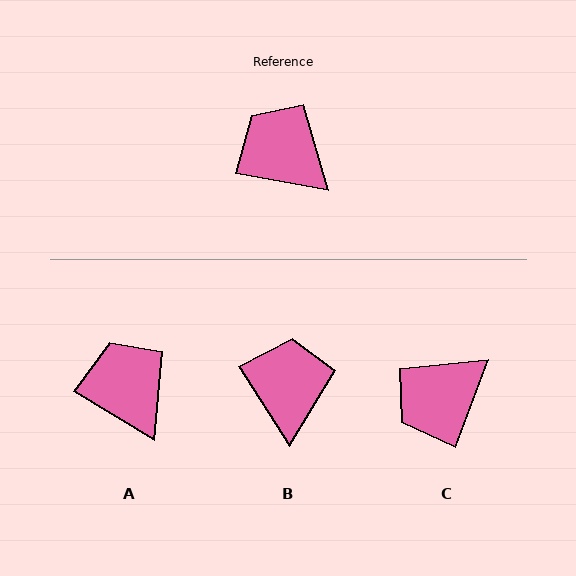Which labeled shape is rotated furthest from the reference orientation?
C, about 80 degrees away.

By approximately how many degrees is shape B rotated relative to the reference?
Approximately 47 degrees clockwise.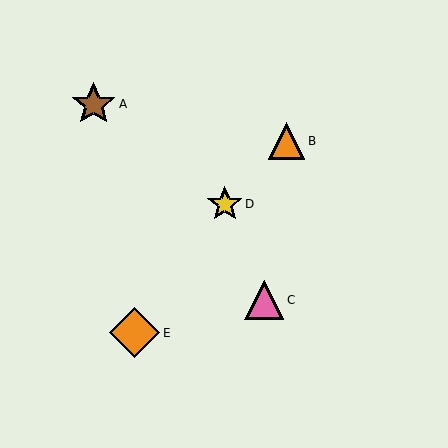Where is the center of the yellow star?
The center of the yellow star is at (225, 204).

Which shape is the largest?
The orange diamond (labeled E) is the largest.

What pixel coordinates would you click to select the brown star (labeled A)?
Click at (94, 104) to select the brown star A.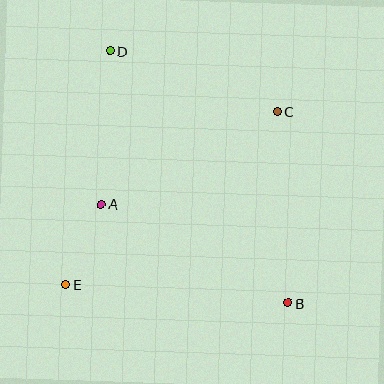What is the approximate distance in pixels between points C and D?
The distance between C and D is approximately 177 pixels.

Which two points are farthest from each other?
Points B and D are farthest from each other.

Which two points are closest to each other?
Points A and E are closest to each other.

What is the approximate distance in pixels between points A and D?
The distance between A and D is approximately 153 pixels.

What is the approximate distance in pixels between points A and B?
The distance between A and B is approximately 211 pixels.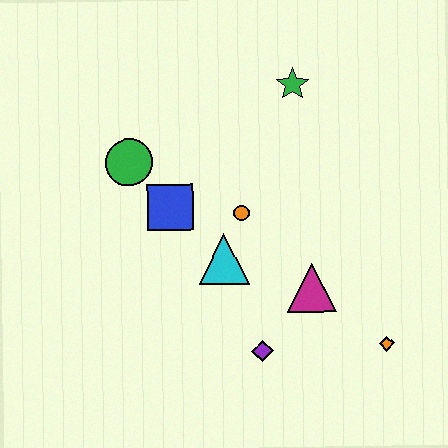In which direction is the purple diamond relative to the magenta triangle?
The purple diamond is below the magenta triangle.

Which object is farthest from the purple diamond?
The green star is farthest from the purple diamond.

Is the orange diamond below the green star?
Yes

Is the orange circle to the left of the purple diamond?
Yes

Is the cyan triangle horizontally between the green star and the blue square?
Yes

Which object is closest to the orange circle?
The cyan triangle is closest to the orange circle.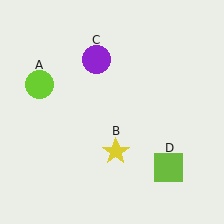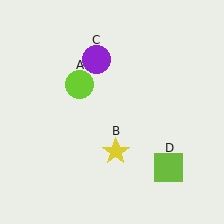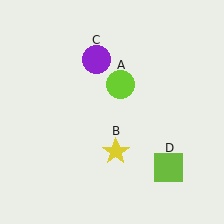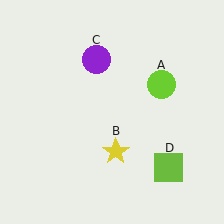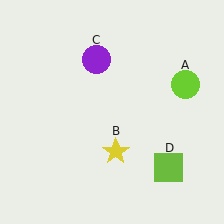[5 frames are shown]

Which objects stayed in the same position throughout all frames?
Yellow star (object B) and purple circle (object C) and lime square (object D) remained stationary.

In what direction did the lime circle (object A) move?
The lime circle (object A) moved right.